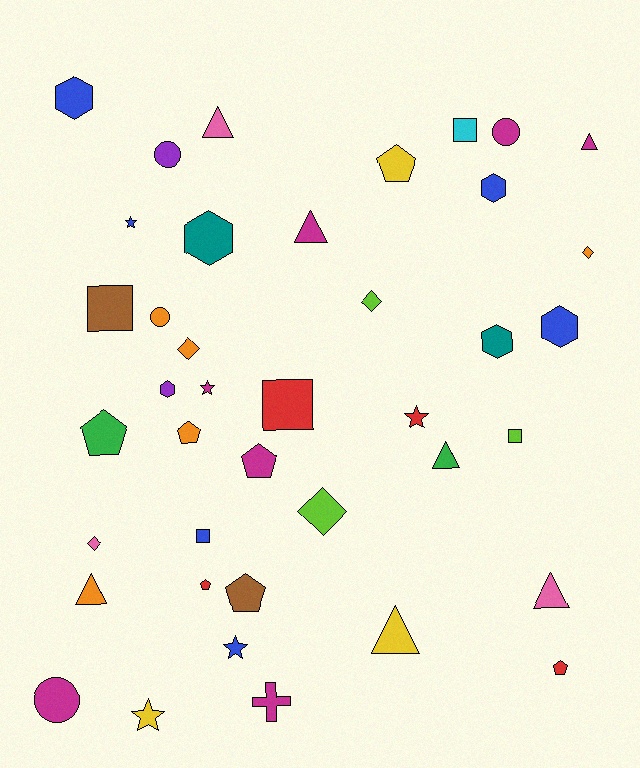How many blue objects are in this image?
There are 6 blue objects.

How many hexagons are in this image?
There are 6 hexagons.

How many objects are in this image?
There are 40 objects.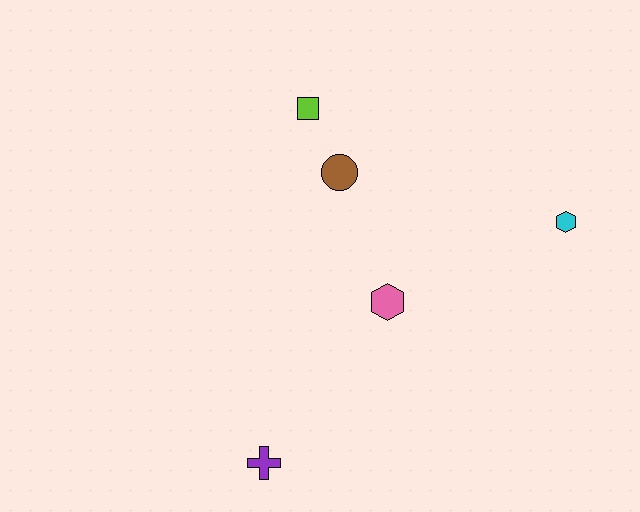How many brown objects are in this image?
There is 1 brown object.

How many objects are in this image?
There are 5 objects.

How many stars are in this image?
There are no stars.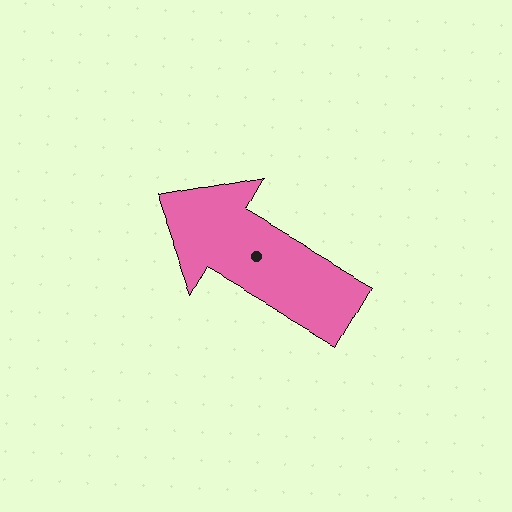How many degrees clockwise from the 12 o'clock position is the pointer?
Approximately 300 degrees.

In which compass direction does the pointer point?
Northwest.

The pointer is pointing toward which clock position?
Roughly 10 o'clock.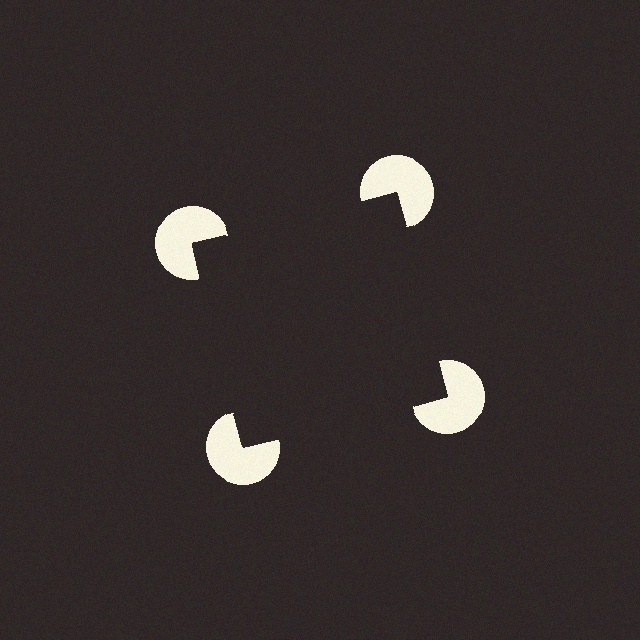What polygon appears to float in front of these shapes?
An illusory square — its edges are inferred from the aligned wedge cuts in the pac-man discs, not physically drawn.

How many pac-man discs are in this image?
There are 4 — one at each vertex of the illusory square.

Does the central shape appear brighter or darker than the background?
It typically appears slightly darker than the background, even though no actual brightness change is drawn.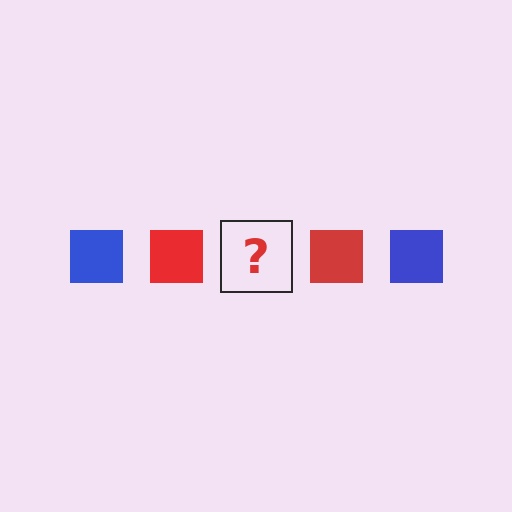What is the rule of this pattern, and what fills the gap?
The rule is that the pattern cycles through blue, red squares. The gap should be filled with a blue square.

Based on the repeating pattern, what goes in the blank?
The blank should be a blue square.